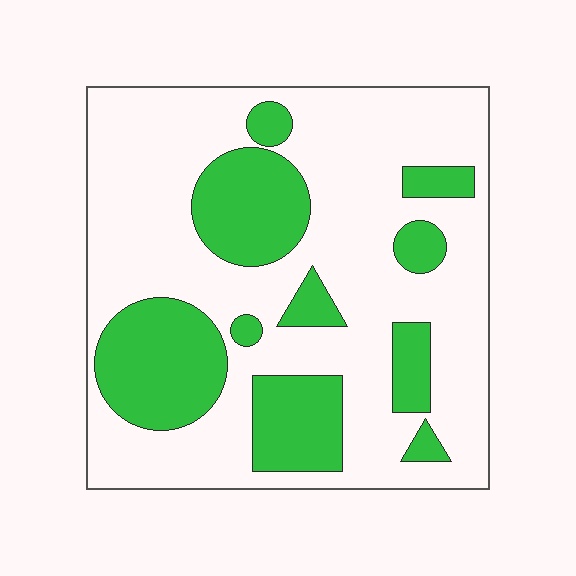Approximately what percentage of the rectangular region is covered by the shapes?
Approximately 30%.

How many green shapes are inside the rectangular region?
10.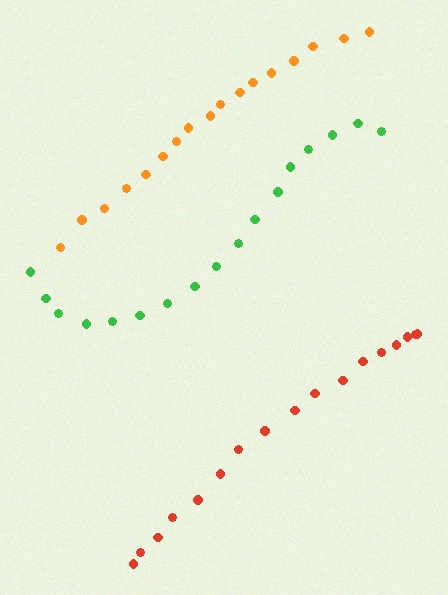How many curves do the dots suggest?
There are 3 distinct paths.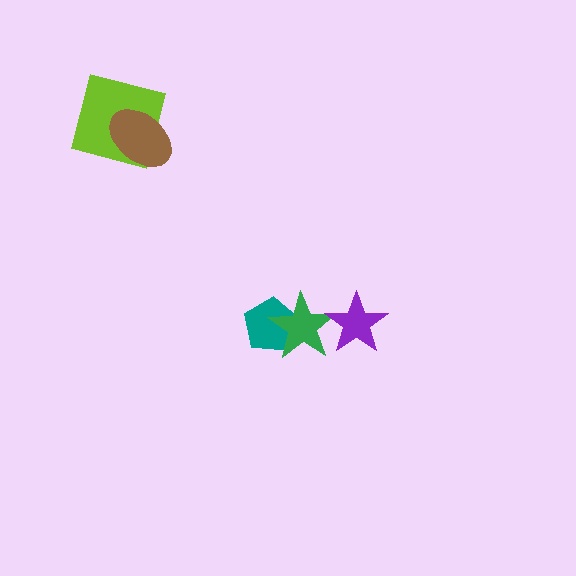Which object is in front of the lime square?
The brown ellipse is in front of the lime square.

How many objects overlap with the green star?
2 objects overlap with the green star.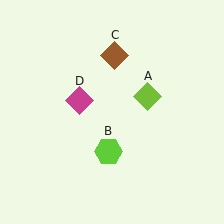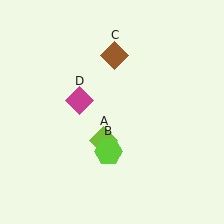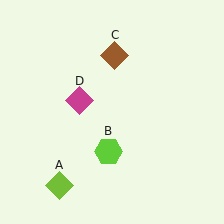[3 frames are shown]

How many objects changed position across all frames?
1 object changed position: lime diamond (object A).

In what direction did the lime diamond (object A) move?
The lime diamond (object A) moved down and to the left.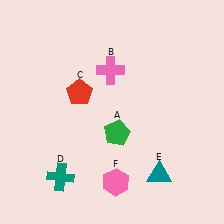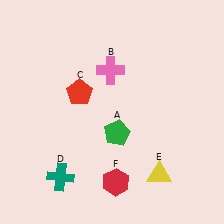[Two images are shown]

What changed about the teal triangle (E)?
In Image 1, E is teal. In Image 2, it changed to yellow.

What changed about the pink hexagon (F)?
In Image 1, F is pink. In Image 2, it changed to red.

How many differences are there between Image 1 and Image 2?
There are 2 differences between the two images.